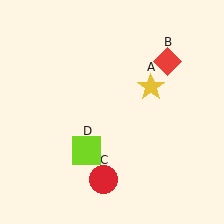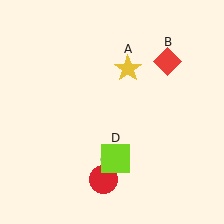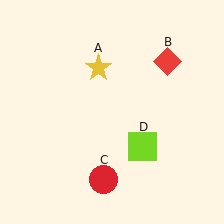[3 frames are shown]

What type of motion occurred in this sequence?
The yellow star (object A), lime square (object D) rotated counterclockwise around the center of the scene.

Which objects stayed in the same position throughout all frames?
Red diamond (object B) and red circle (object C) remained stationary.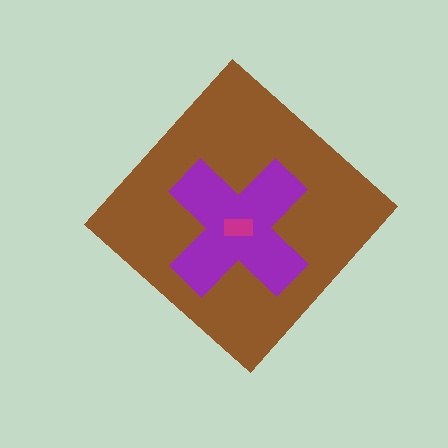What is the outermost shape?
The brown diamond.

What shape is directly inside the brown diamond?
The purple cross.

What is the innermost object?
The magenta rectangle.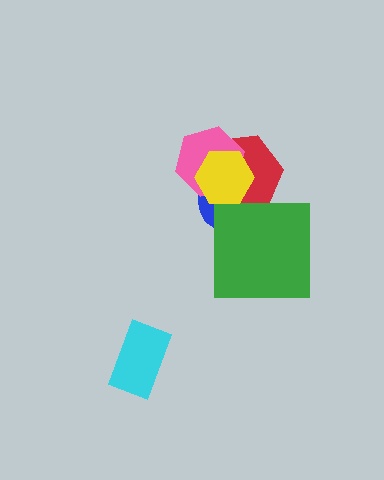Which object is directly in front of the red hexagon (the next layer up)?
The pink hexagon is directly in front of the red hexagon.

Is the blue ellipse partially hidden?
Yes, it is partially covered by another shape.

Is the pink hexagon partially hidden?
Yes, it is partially covered by another shape.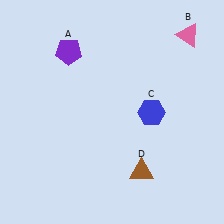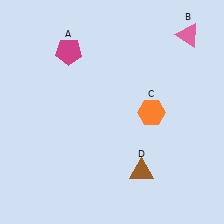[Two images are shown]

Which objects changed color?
A changed from purple to magenta. C changed from blue to orange.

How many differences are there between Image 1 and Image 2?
There are 2 differences between the two images.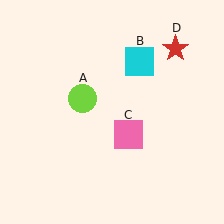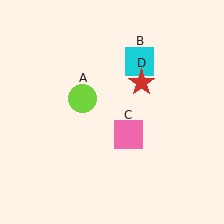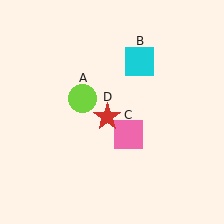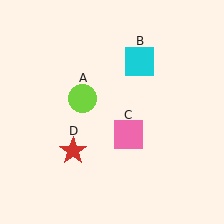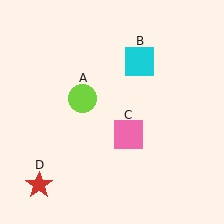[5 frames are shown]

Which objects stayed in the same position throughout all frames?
Lime circle (object A) and cyan square (object B) and pink square (object C) remained stationary.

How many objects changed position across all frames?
1 object changed position: red star (object D).